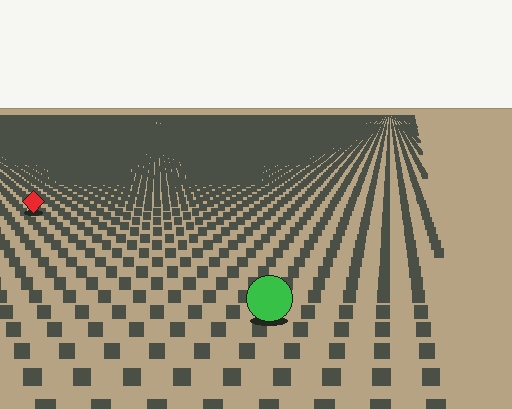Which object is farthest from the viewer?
The red diamond is farthest from the viewer. It appears smaller and the ground texture around it is denser.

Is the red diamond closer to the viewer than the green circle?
No. The green circle is closer — you can tell from the texture gradient: the ground texture is coarser near it.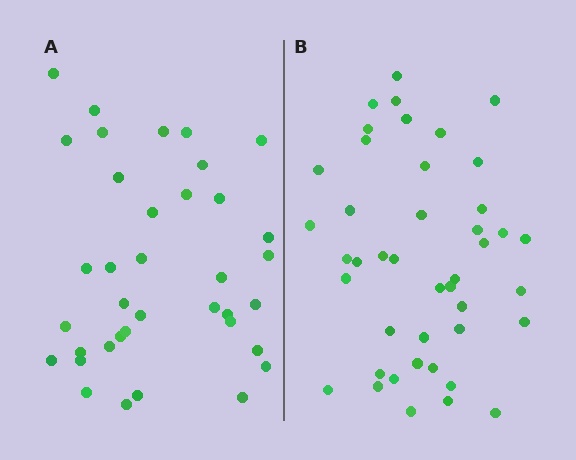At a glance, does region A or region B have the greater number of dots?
Region B (the right region) has more dots.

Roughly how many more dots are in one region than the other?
Region B has about 6 more dots than region A.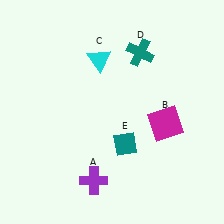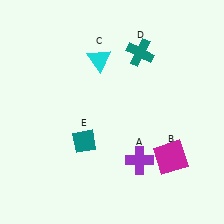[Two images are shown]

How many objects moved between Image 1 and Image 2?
3 objects moved between the two images.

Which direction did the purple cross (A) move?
The purple cross (A) moved right.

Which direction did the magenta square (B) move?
The magenta square (B) moved down.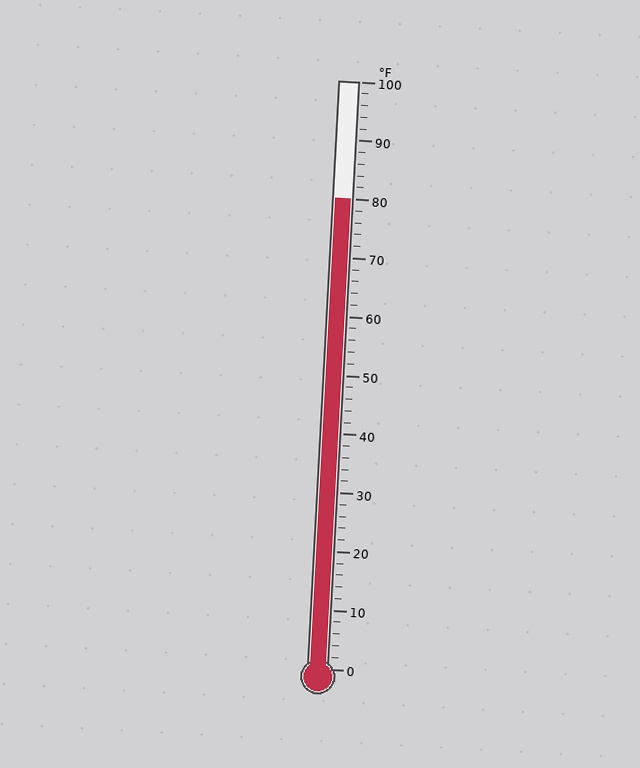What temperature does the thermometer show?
The thermometer shows approximately 80°F.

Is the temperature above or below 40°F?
The temperature is above 40°F.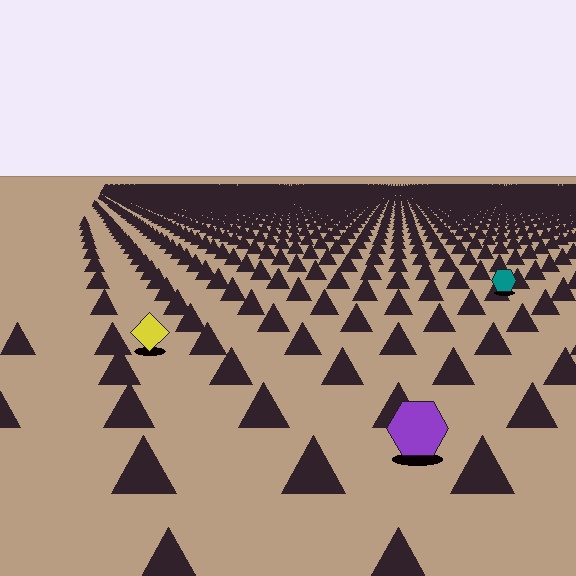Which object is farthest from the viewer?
The teal hexagon is farthest from the viewer. It appears smaller and the ground texture around it is denser.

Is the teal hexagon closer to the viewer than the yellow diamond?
No. The yellow diamond is closer — you can tell from the texture gradient: the ground texture is coarser near it.